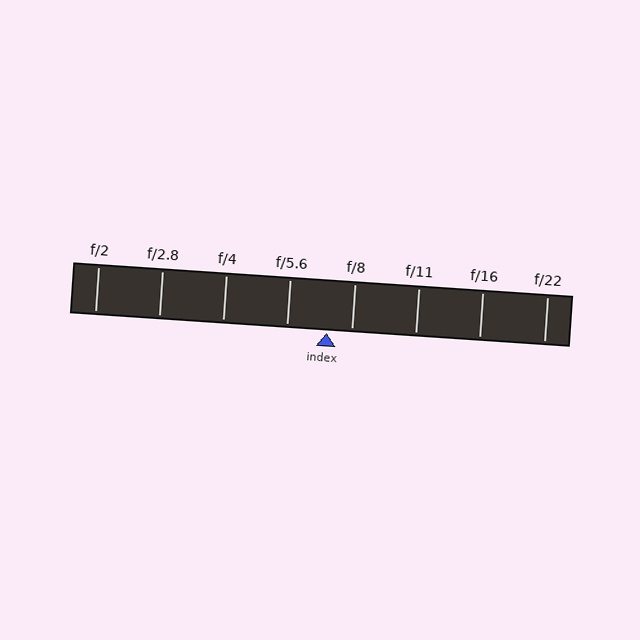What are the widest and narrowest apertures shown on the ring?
The widest aperture shown is f/2 and the narrowest is f/22.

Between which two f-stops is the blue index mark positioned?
The index mark is between f/5.6 and f/8.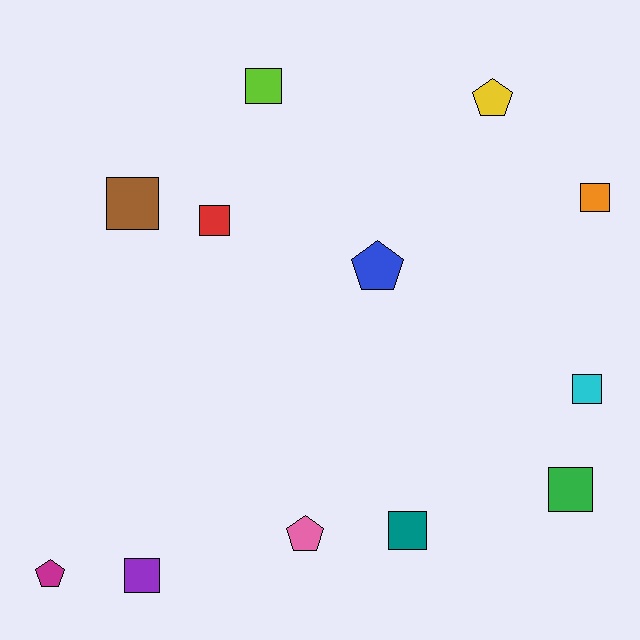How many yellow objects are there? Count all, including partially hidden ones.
There is 1 yellow object.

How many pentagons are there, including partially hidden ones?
There are 4 pentagons.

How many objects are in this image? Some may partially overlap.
There are 12 objects.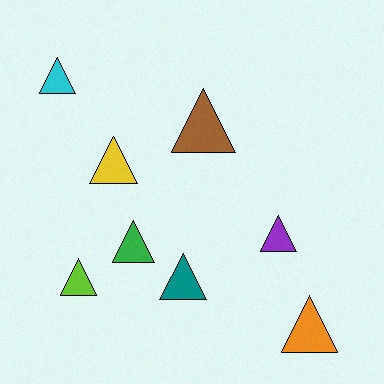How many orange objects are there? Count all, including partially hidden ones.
There is 1 orange object.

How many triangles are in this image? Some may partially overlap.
There are 8 triangles.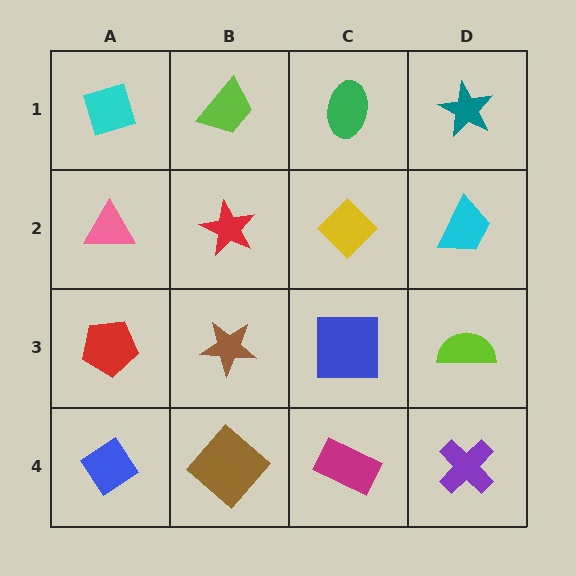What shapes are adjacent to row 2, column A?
A cyan diamond (row 1, column A), a red pentagon (row 3, column A), a red star (row 2, column B).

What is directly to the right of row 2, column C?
A cyan trapezoid.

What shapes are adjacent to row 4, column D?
A lime semicircle (row 3, column D), a magenta rectangle (row 4, column C).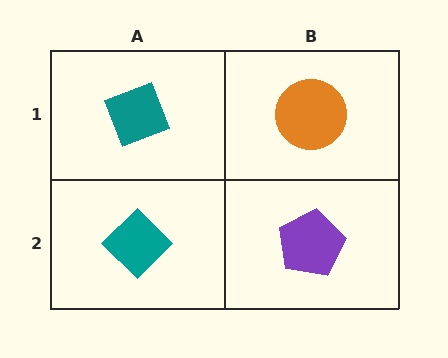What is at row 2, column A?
A teal diamond.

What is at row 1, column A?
A teal diamond.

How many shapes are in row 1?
2 shapes.